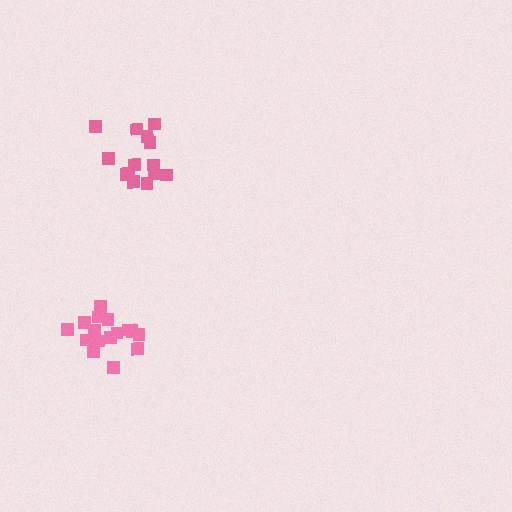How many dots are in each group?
Group 1: 16 dots, Group 2: 14 dots (30 total).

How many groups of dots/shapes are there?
There are 2 groups.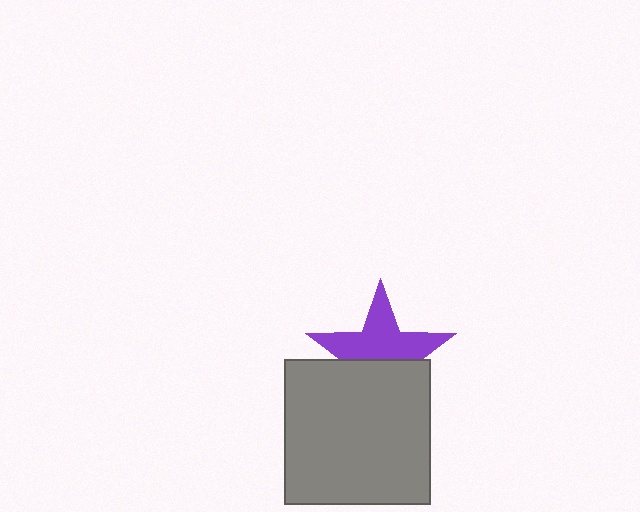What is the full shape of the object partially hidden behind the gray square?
The partially hidden object is a purple star.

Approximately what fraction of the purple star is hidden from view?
Roughly 44% of the purple star is hidden behind the gray square.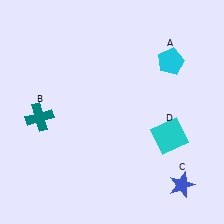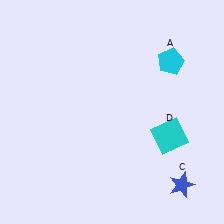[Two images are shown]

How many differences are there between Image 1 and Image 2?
There is 1 difference between the two images.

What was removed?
The teal cross (B) was removed in Image 2.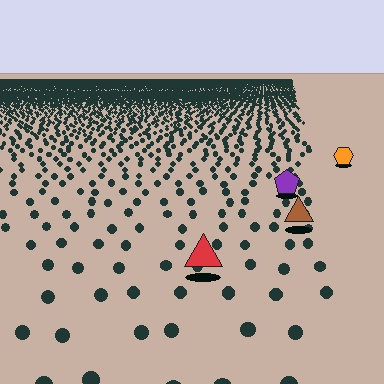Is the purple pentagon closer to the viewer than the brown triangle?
No. The brown triangle is closer — you can tell from the texture gradient: the ground texture is coarser near it.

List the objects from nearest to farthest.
From nearest to farthest: the red triangle, the brown triangle, the purple pentagon, the orange hexagon.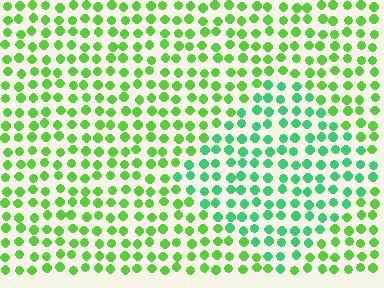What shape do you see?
I see a diamond.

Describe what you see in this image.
The image is filled with small lime elements in a uniform arrangement. A diamond-shaped region is visible where the elements are tinted to a slightly different hue, forming a subtle color boundary.